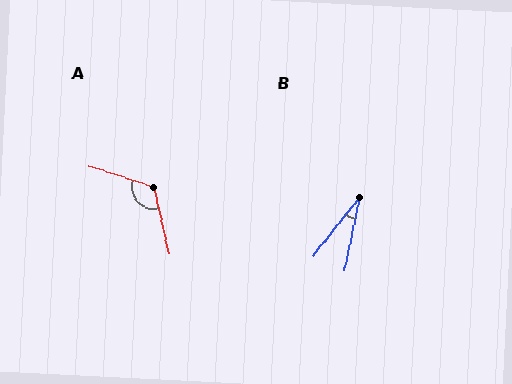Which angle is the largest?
A, at approximately 121 degrees.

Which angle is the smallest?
B, at approximately 26 degrees.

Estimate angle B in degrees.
Approximately 26 degrees.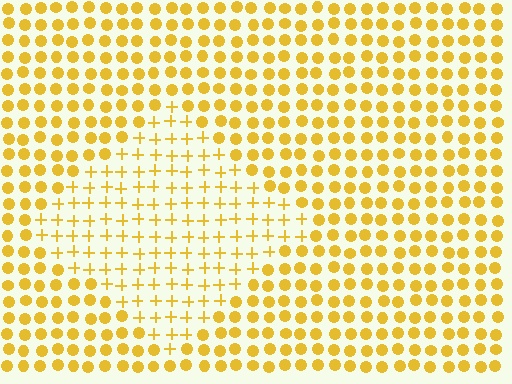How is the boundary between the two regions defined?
The boundary is defined by a change in element shape: plus signs inside vs. circles outside. All elements share the same color and spacing.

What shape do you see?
I see a diamond.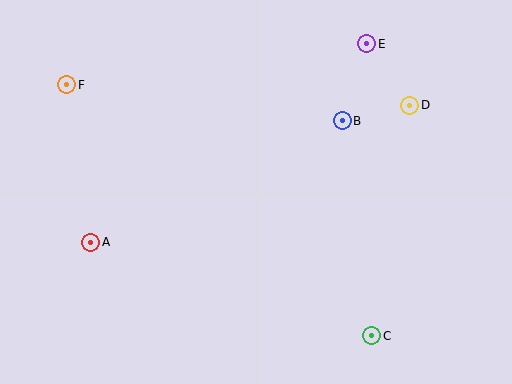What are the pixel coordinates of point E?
Point E is at (367, 44).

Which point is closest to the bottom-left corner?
Point A is closest to the bottom-left corner.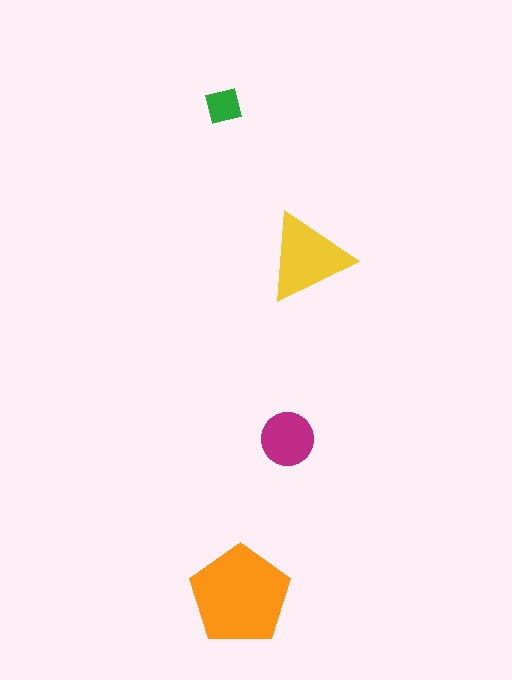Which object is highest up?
The green square is topmost.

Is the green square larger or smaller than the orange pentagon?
Smaller.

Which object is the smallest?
The green square.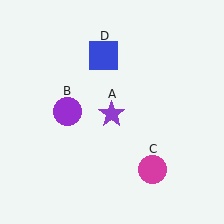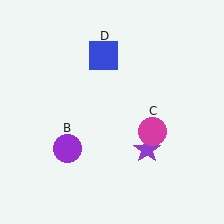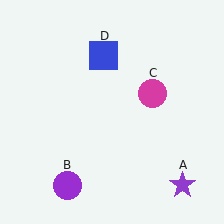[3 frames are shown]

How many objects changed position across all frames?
3 objects changed position: purple star (object A), purple circle (object B), magenta circle (object C).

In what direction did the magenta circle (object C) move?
The magenta circle (object C) moved up.